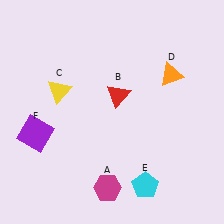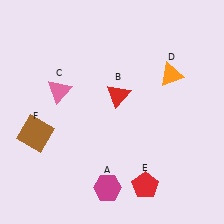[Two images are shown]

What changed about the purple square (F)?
In Image 1, F is purple. In Image 2, it changed to brown.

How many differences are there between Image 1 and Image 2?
There are 3 differences between the two images.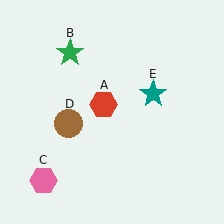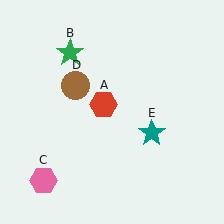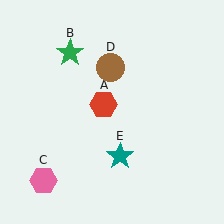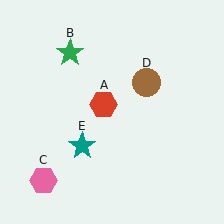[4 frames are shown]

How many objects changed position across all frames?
2 objects changed position: brown circle (object D), teal star (object E).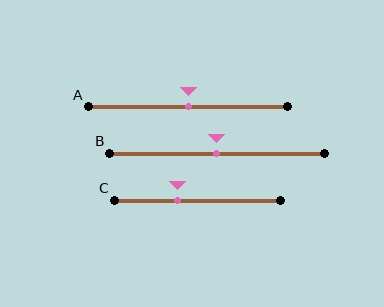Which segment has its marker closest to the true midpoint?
Segment A has its marker closest to the true midpoint.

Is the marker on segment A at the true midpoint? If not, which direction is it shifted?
Yes, the marker on segment A is at the true midpoint.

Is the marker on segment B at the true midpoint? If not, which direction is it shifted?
Yes, the marker on segment B is at the true midpoint.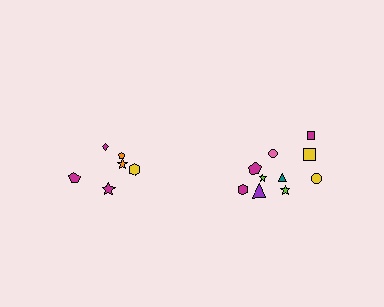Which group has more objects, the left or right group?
The right group.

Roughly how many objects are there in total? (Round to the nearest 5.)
Roughly 15 objects in total.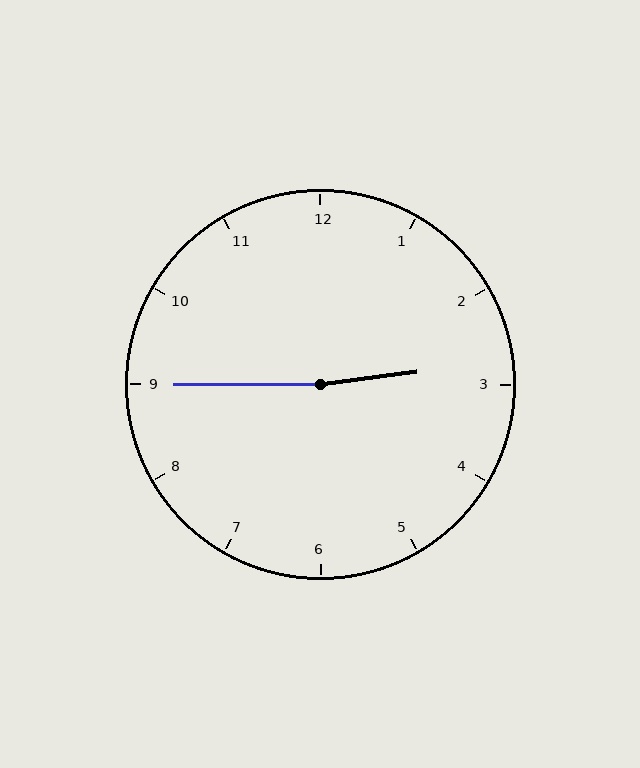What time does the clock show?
2:45.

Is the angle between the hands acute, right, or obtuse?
It is obtuse.